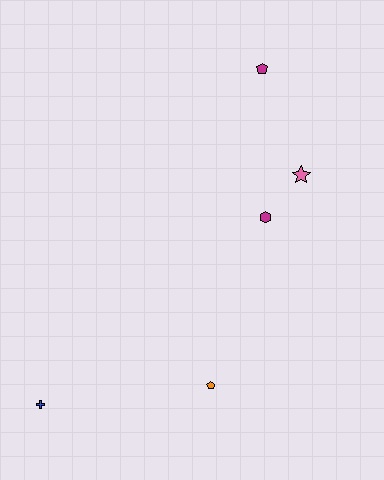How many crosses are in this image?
There is 1 cross.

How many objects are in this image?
There are 5 objects.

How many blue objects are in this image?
There is 1 blue object.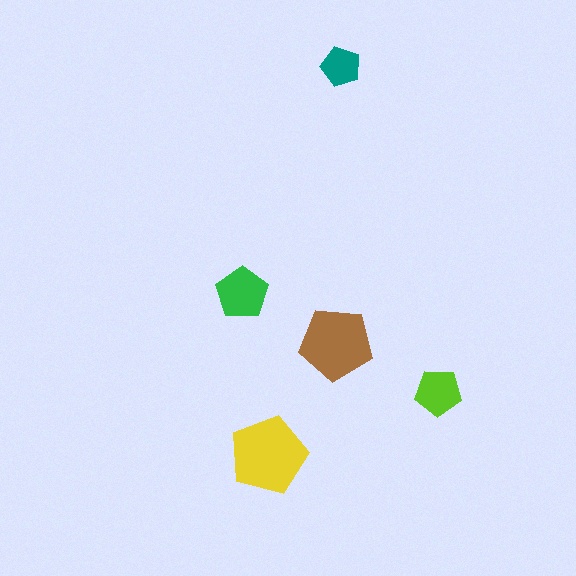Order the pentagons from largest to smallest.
the yellow one, the brown one, the green one, the lime one, the teal one.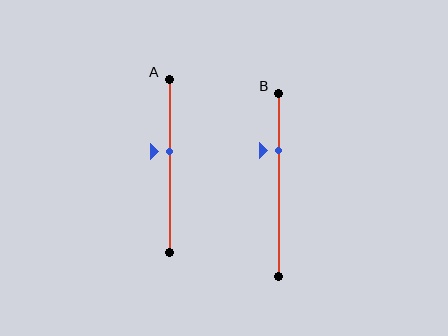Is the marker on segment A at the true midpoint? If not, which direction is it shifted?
No, the marker on segment A is shifted upward by about 8% of the segment length.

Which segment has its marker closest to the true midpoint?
Segment A has its marker closest to the true midpoint.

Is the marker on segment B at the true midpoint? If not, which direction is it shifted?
No, the marker on segment B is shifted upward by about 19% of the segment length.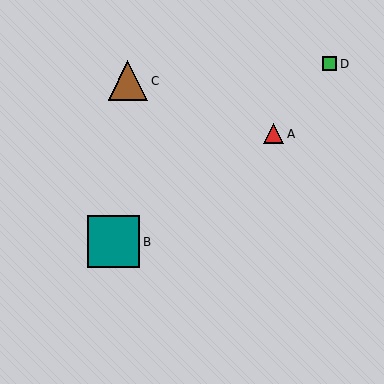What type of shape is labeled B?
Shape B is a teal square.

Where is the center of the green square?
The center of the green square is at (330, 64).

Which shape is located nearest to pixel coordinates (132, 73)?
The brown triangle (labeled C) at (128, 81) is nearest to that location.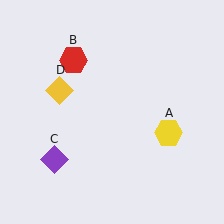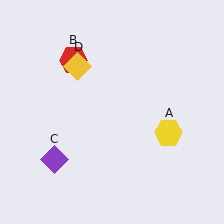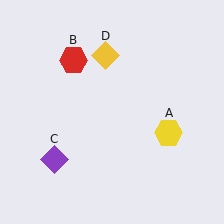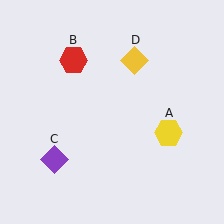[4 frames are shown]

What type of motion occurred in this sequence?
The yellow diamond (object D) rotated clockwise around the center of the scene.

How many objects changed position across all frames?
1 object changed position: yellow diamond (object D).